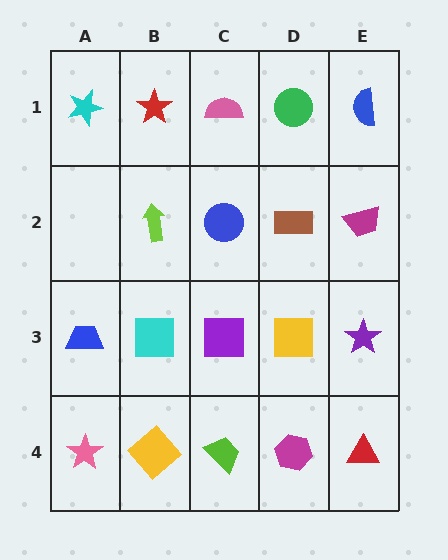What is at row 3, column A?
A blue trapezoid.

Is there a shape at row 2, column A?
No, that cell is empty.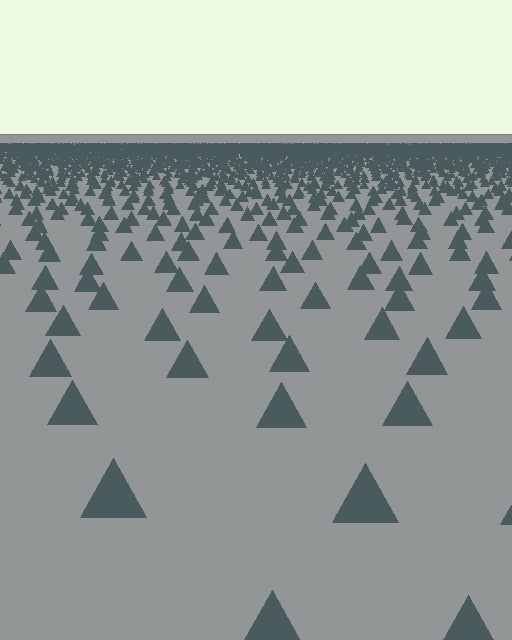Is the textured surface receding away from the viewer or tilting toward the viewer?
The surface is receding away from the viewer. Texture elements get smaller and denser toward the top.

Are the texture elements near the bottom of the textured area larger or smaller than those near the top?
Larger. Near the bottom, elements are closer to the viewer and appear at a bigger on-screen size.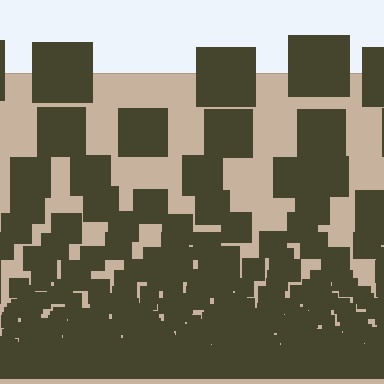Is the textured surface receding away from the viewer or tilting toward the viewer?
The surface appears to tilt toward the viewer. Texture elements get larger and sparser toward the top.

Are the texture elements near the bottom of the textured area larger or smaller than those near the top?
Smaller. The gradient is inverted — elements near the bottom are smaller and denser.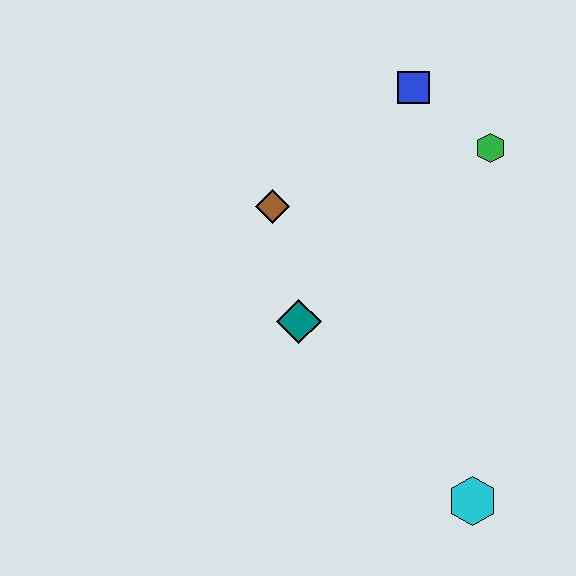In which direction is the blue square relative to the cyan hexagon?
The blue square is above the cyan hexagon.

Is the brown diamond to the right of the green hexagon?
No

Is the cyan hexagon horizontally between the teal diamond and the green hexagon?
Yes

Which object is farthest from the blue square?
The cyan hexagon is farthest from the blue square.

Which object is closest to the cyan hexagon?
The teal diamond is closest to the cyan hexagon.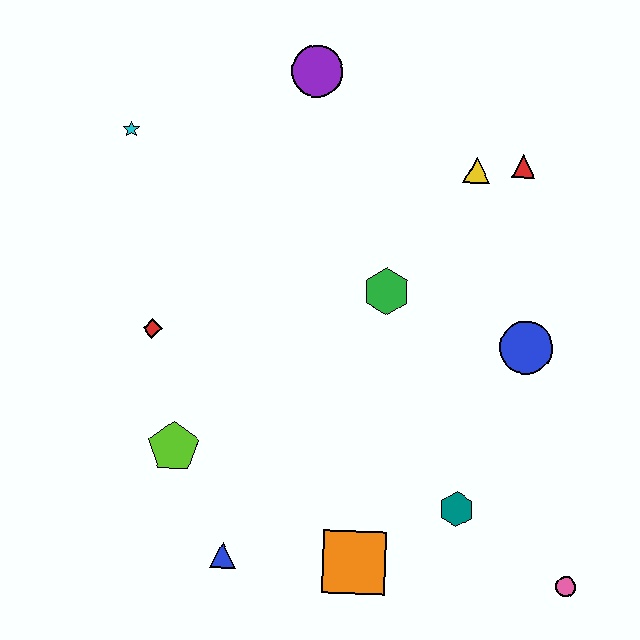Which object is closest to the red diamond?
The lime pentagon is closest to the red diamond.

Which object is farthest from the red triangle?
The blue triangle is farthest from the red triangle.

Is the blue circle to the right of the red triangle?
Yes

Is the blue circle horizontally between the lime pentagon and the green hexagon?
No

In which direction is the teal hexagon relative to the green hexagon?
The teal hexagon is below the green hexagon.